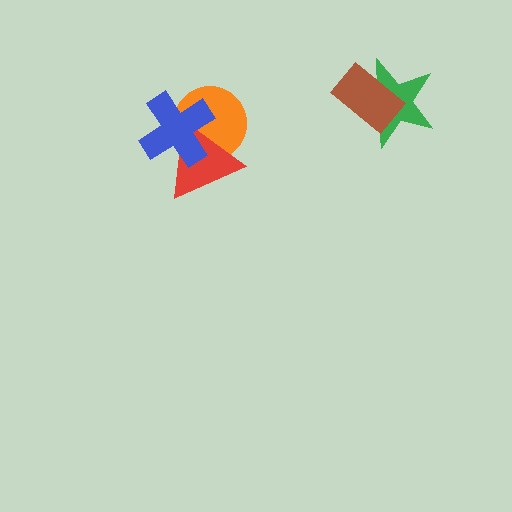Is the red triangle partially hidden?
Yes, it is partially covered by another shape.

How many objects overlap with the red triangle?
2 objects overlap with the red triangle.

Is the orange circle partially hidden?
Yes, it is partially covered by another shape.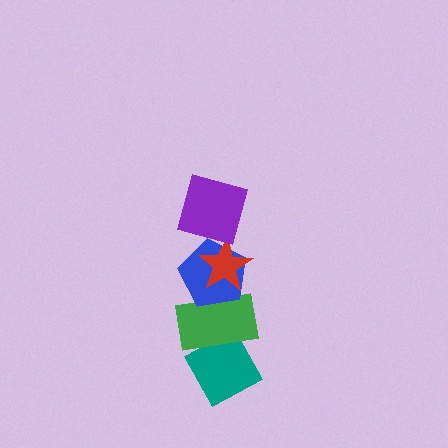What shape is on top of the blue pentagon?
The red star is on top of the blue pentagon.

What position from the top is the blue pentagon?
The blue pentagon is 3rd from the top.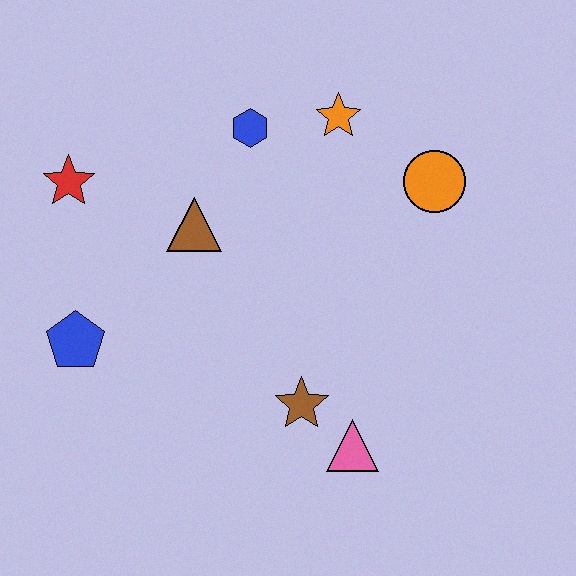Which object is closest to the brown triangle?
The blue hexagon is closest to the brown triangle.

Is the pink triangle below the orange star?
Yes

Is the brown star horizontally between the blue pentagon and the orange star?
Yes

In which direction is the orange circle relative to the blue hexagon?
The orange circle is to the right of the blue hexagon.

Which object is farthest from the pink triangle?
The red star is farthest from the pink triangle.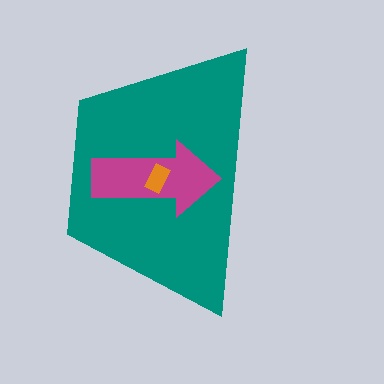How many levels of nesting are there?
3.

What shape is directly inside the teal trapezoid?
The magenta arrow.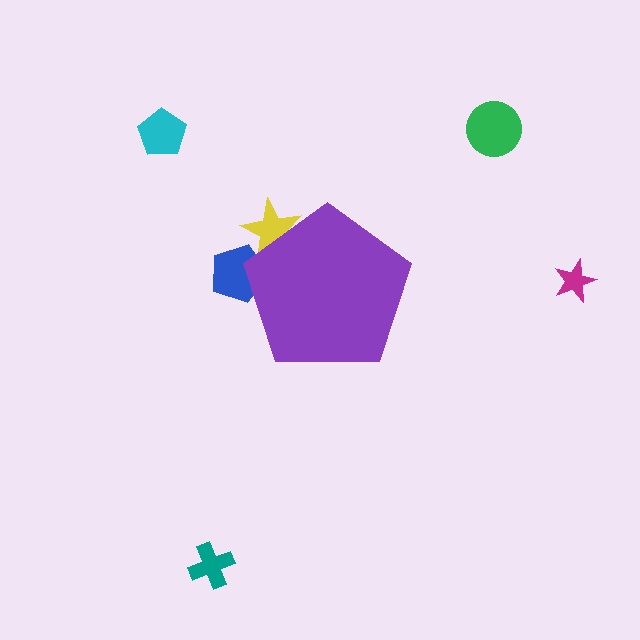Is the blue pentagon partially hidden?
Yes, the blue pentagon is partially hidden behind the purple pentagon.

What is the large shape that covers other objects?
A purple pentagon.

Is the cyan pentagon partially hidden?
No, the cyan pentagon is fully visible.